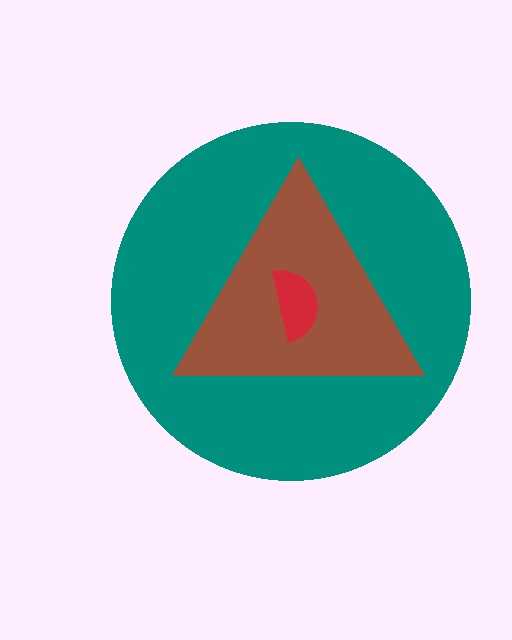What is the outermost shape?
The teal circle.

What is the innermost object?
The red semicircle.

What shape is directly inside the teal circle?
The brown triangle.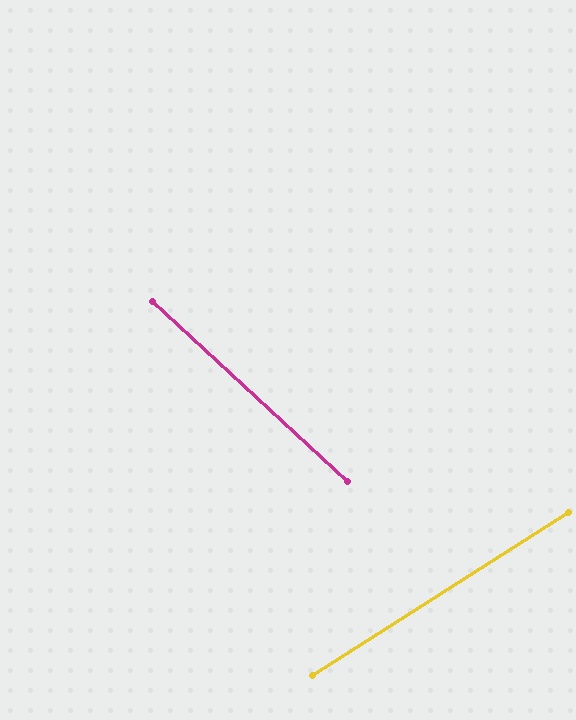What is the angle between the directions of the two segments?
Approximately 75 degrees.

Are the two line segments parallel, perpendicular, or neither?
Neither parallel nor perpendicular — they differ by about 75°.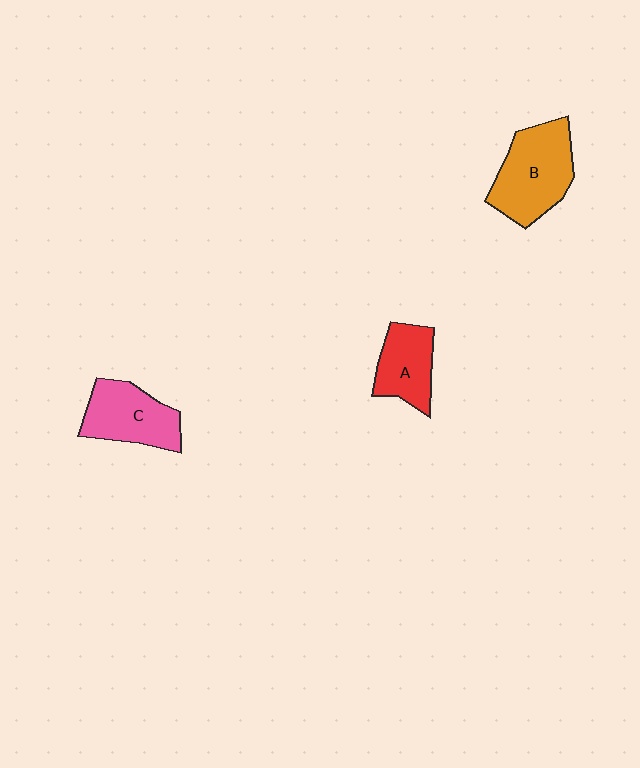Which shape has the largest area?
Shape B (orange).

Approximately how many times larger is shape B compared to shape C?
Approximately 1.2 times.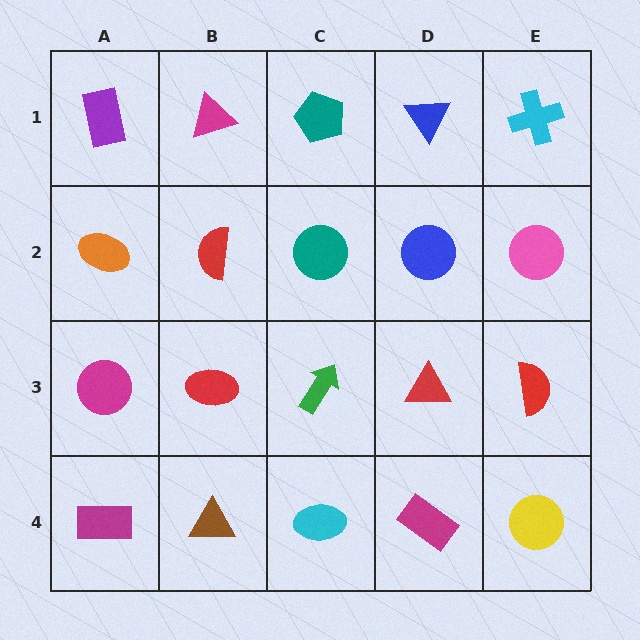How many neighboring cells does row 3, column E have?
3.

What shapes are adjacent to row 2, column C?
A teal pentagon (row 1, column C), a green arrow (row 3, column C), a red semicircle (row 2, column B), a blue circle (row 2, column D).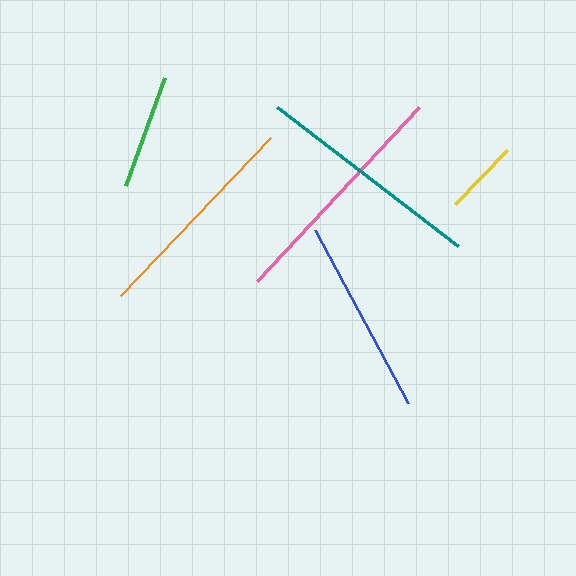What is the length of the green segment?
The green segment is approximately 114 pixels long.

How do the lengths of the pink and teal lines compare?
The pink and teal lines are approximately the same length.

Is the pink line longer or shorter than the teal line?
The pink line is longer than the teal line.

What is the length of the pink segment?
The pink segment is approximately 238 pixels long.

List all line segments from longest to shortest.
From longest to shortest: pink, teal, orange, blue, green, yellow.